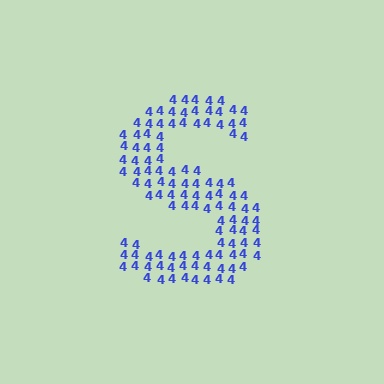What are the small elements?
The small elements are digit 4's.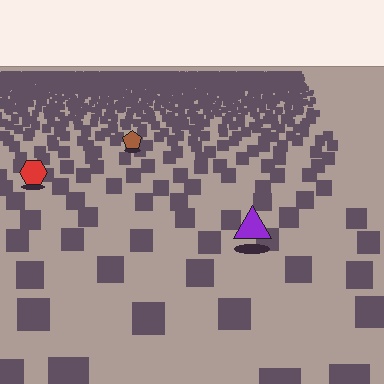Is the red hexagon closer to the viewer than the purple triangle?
No. The purple triangle is closer — you can tell from the texture gradient: the ground texture is coarser near it.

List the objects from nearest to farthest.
From nearest to farthest: the purple triangle, the red hexagon, the brown pentagon.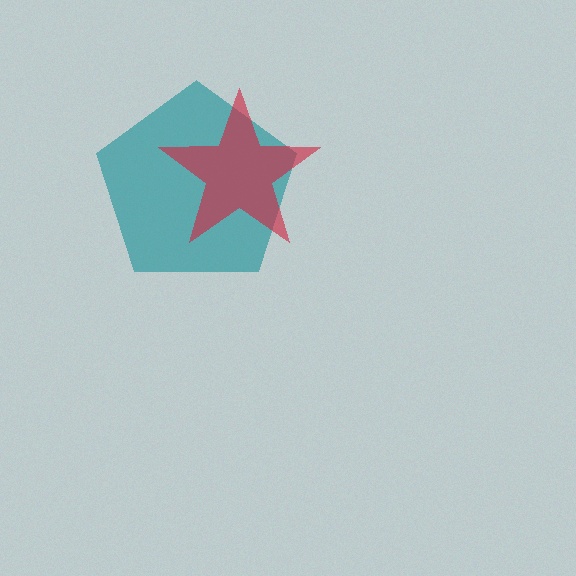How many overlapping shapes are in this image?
There are 2 overlapping shapes in the image.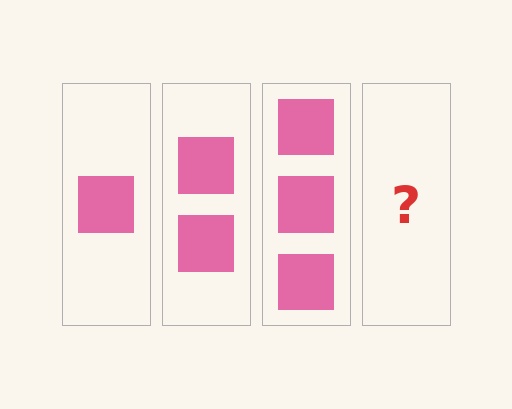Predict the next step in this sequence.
The next step is 4 squares.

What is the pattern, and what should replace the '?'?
The pattern is that each step adds one more square. The '?' should be 4 squares.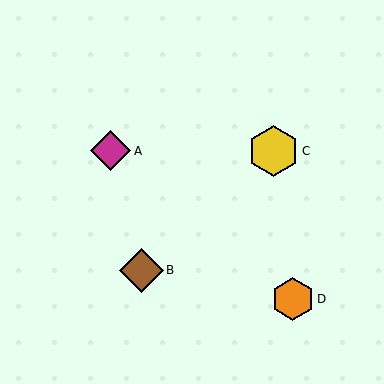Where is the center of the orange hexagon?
The center of the orange hexagon is at (293, 299).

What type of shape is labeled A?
Shape A is a magenta diamond.